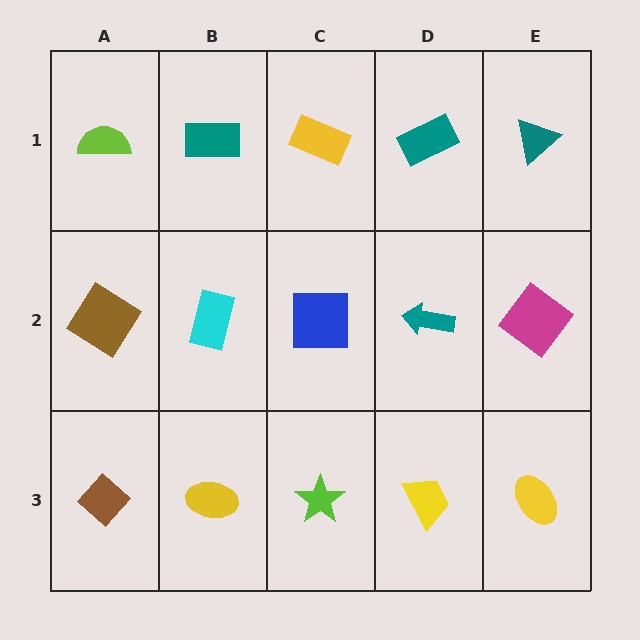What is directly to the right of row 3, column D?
A yellow ellipse.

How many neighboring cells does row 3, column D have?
3.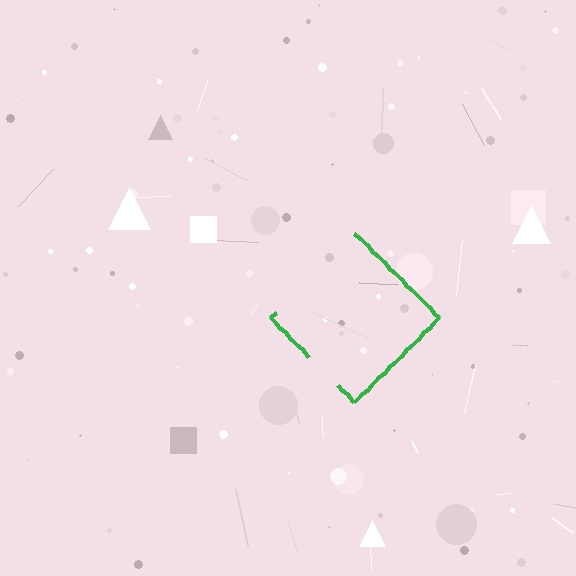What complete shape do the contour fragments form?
The contour fragments form a diamond.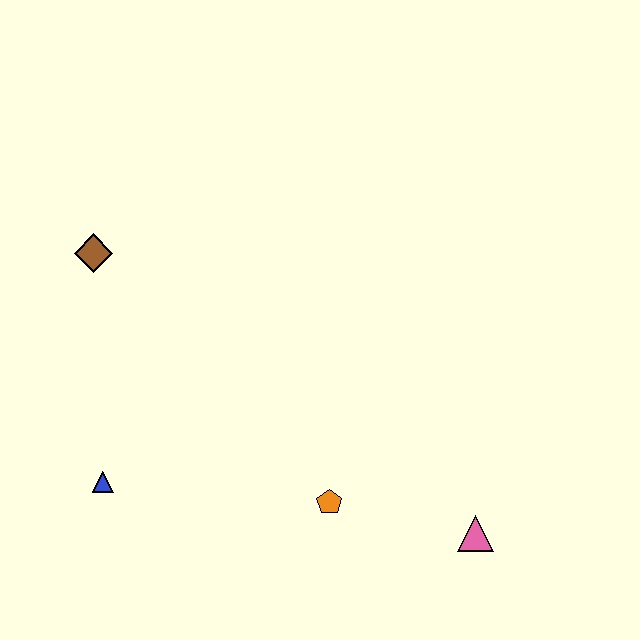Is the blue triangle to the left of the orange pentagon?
Yes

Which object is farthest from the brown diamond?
The pink triangle is farthest from the brown diamond.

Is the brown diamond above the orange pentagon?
Yes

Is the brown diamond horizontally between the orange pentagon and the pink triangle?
No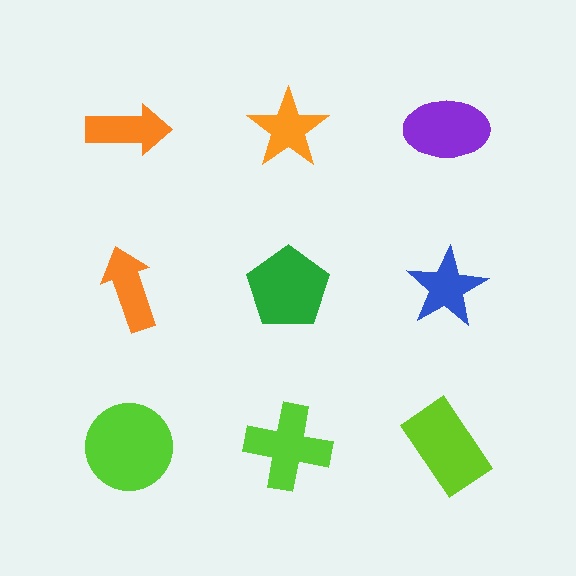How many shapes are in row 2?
3 shapes.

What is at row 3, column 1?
A lime circle.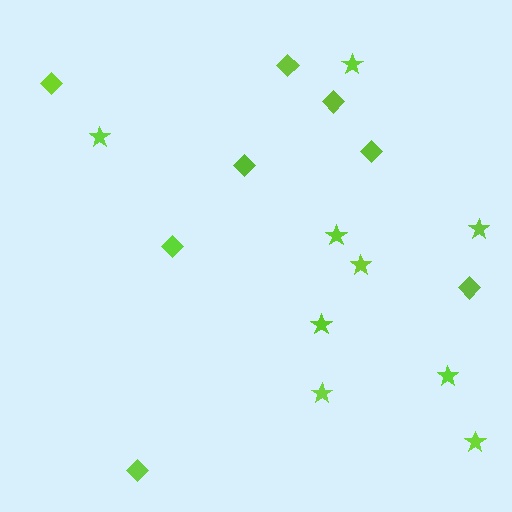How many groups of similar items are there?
There are 2 groups: one group of stars (9) and one group of diamonds (8).